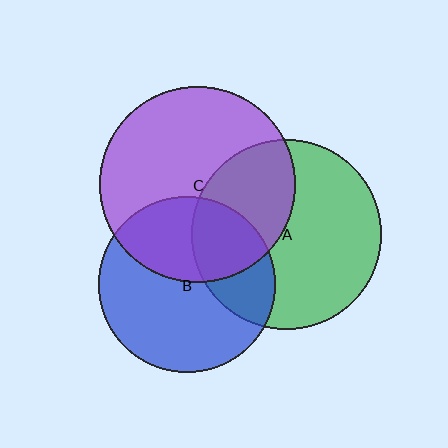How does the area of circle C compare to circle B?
Approximately 1.2 times.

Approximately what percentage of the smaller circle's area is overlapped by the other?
Approximately 40%.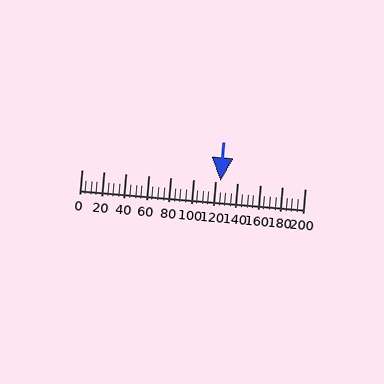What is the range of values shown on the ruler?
The ruler shows values from 0 to 200.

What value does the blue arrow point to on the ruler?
The blue arrow points to approximately 125.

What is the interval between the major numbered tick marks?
The major tick marks are spaced 20 units apart.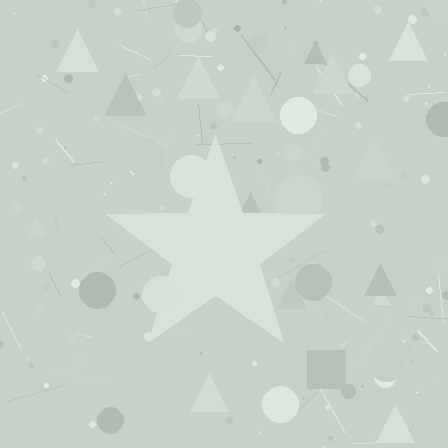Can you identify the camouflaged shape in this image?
The camouflaged shape is a star.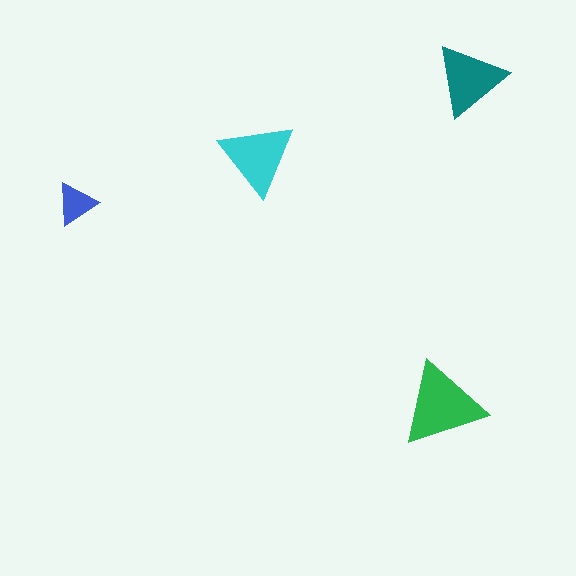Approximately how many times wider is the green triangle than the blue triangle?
About 2 times wider.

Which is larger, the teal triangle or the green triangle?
The green one.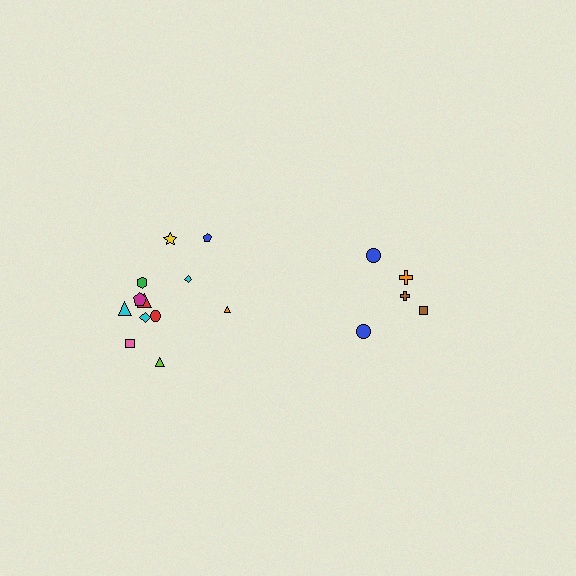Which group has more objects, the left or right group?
The left group.